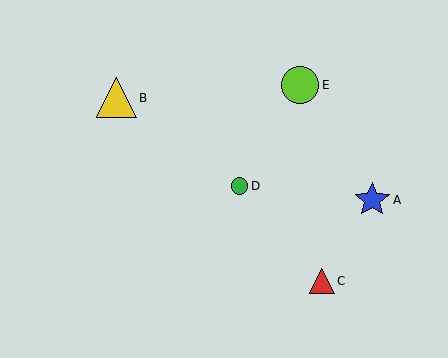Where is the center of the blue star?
The center of the blue star is at (372, 200).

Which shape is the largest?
The yellow triangle (labeled B) is the largest.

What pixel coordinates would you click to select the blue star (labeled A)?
Click at (372, 200) to select the blue star A.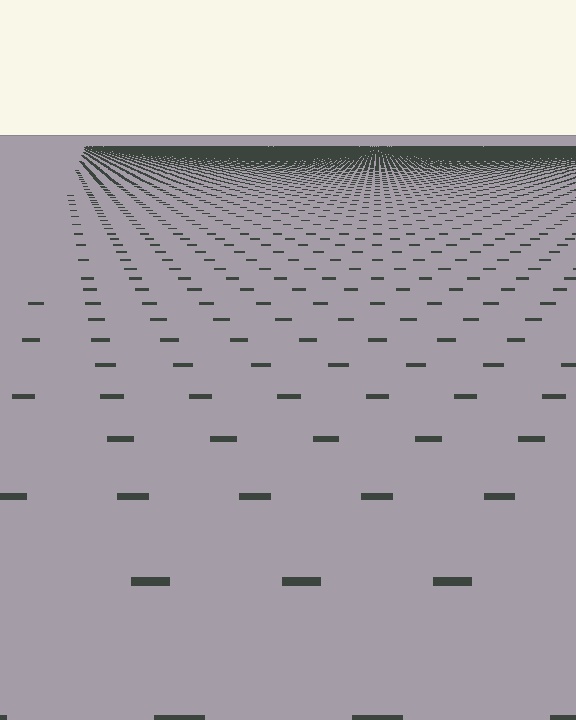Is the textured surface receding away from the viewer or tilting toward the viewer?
The surface is receding away from the viewer. Texture elements get smaller and denser toward the top.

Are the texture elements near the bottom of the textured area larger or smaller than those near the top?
Larger. Near the bottom, elements are closer to the viewer and appear at a bigger on-screen size.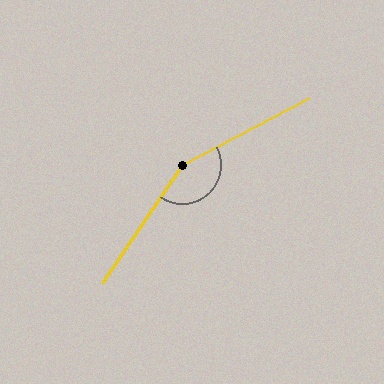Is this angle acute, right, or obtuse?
It is obtuse.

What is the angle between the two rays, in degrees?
Approximately 152 degrees.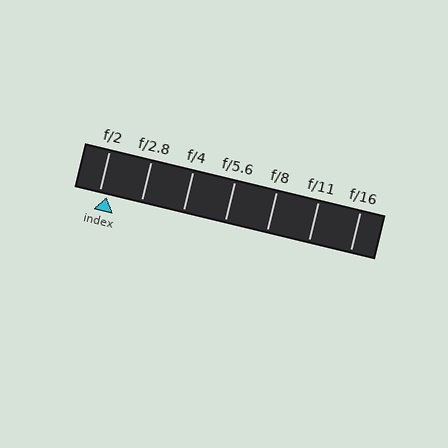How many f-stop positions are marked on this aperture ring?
There are 7 f-stop positions marked.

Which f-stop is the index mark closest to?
The index mark is closest to f/2.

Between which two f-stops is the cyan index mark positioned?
The index mark is between f/2 and f/2.8.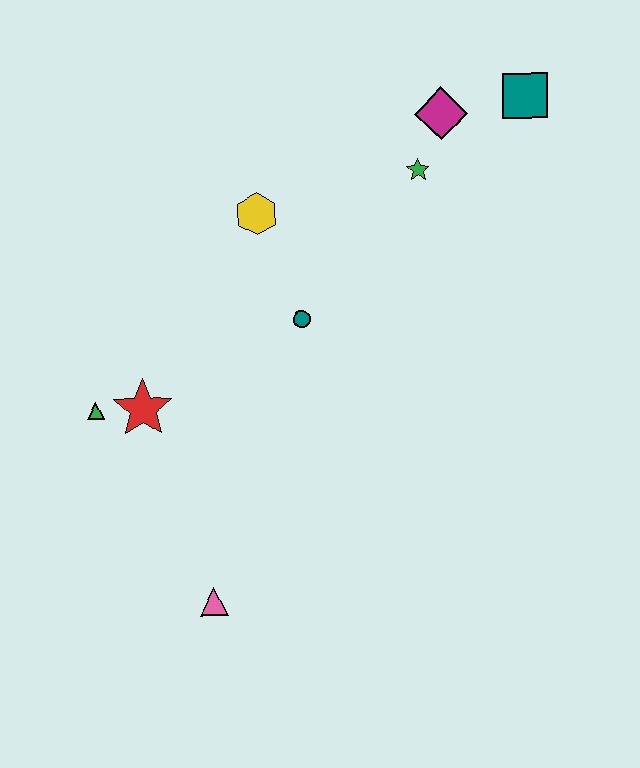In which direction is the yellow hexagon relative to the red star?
The yellow hexagon is above the red star.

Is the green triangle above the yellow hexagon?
No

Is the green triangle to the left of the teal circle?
Yes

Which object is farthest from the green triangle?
The teal square is farthest from the green triangle.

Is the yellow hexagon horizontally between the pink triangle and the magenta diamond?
Yes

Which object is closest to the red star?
The green triangle is closest to the red star.